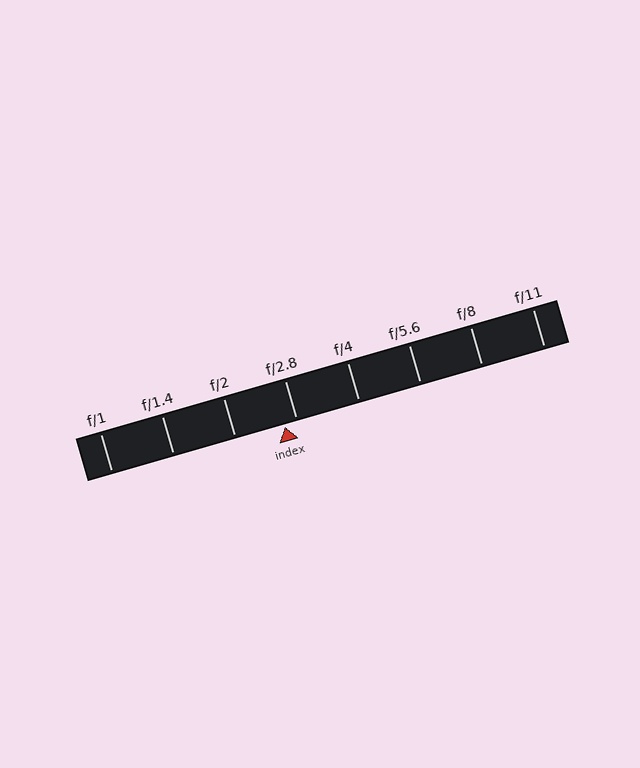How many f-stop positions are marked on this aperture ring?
There are 8 f-stop positions marked.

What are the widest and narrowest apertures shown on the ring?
The widest aperture shown is f/1 and the narrowest is f/11.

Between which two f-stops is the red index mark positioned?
The index mark is between f/2 and f/2.8.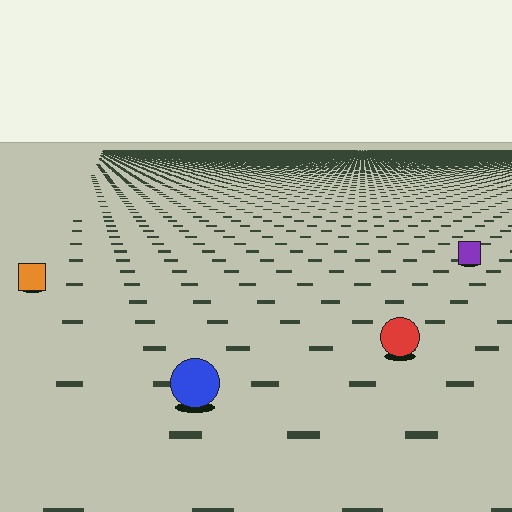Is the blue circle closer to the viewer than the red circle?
Yes. The blue circle is closer — you can tell from the texture gradient: the ground texture is coarser near it.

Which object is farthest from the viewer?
The purple square is farthest from the viewer. It appears smaller and the ground texture around it is denser.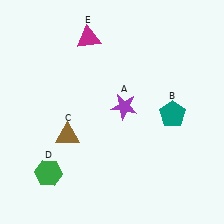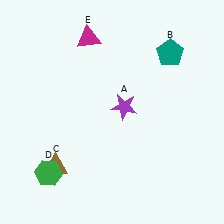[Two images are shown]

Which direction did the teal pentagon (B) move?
The teal pentagon (B) moved up.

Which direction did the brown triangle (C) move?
The brown triangle (C) moved down.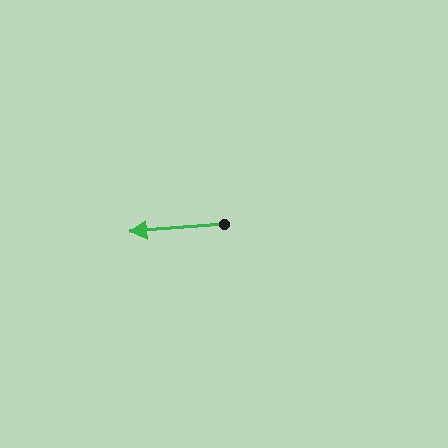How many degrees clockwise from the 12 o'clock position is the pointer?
Approximately 265 degrees.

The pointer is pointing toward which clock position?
Roughly 9 o'clock.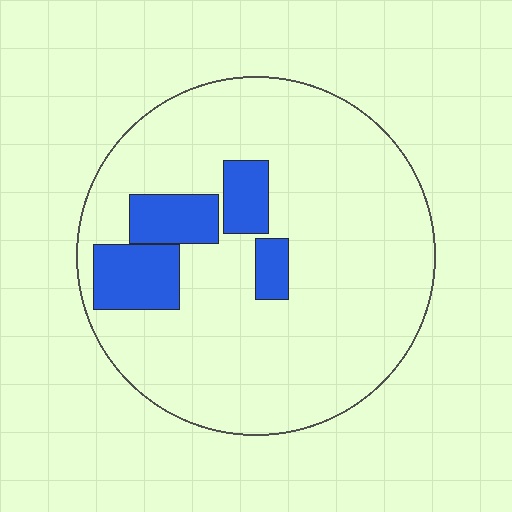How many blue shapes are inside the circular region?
4.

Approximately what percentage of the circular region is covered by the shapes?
Approximately 15%.